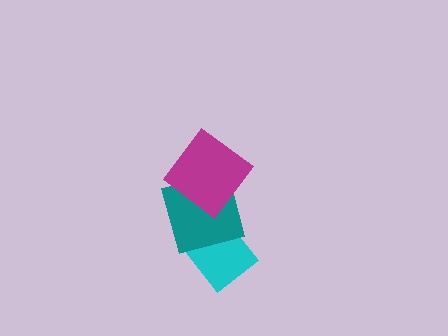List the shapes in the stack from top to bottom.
From top to bottom: the magenta diamond, the teal square, the cyan diamond.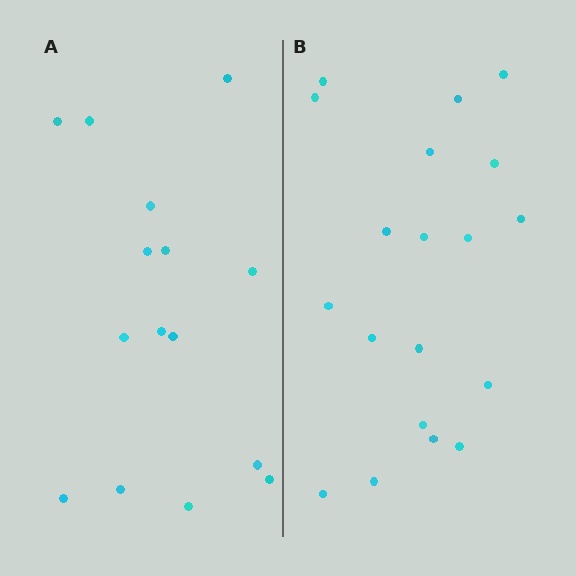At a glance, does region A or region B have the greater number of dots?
Region B (the right region) has more dots.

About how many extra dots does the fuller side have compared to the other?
Region B has about 4 more dots than region A.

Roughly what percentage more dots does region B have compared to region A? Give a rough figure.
About 25% more.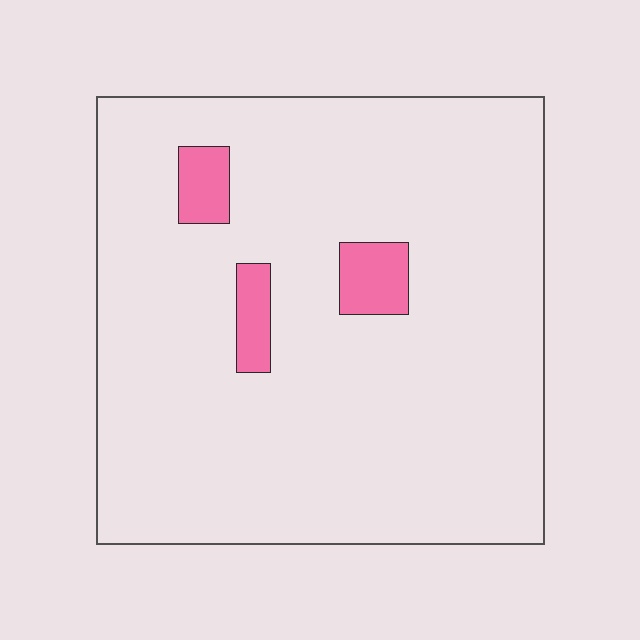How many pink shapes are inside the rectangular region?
3.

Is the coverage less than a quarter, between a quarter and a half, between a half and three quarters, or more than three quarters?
Less than a quarter.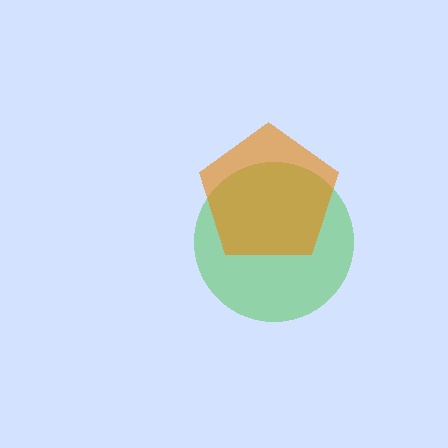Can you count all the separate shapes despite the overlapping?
Yes, there are 2 separate shapes.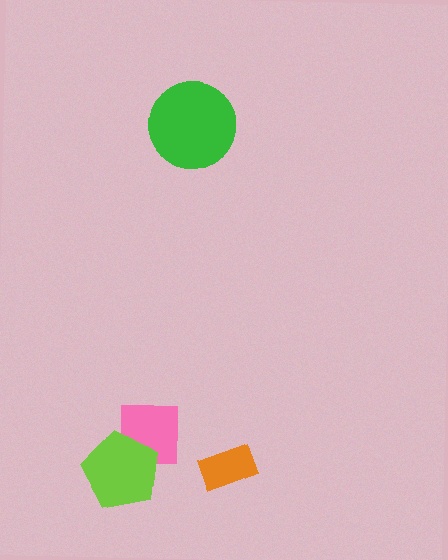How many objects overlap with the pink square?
1 object overlaps with the pink square.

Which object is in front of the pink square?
The lime pentagon is in front of the pink square.